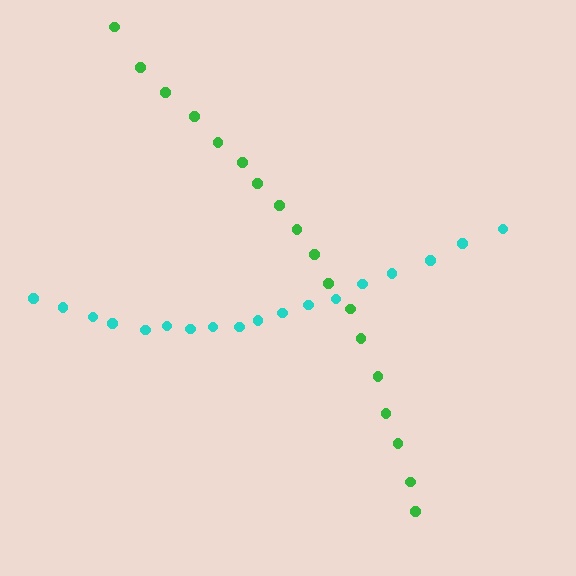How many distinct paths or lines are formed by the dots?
There are 2 distinct paths.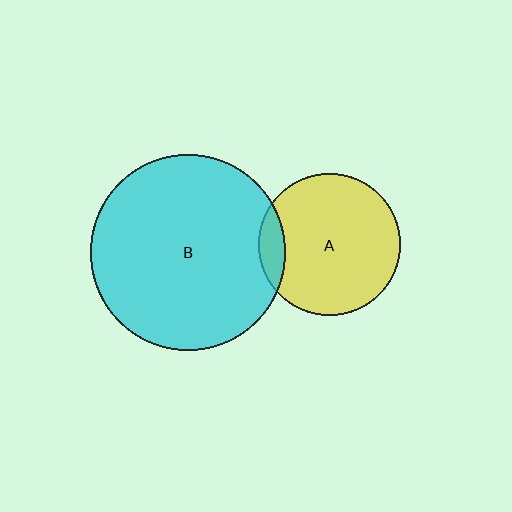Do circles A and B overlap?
Yes.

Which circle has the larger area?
Circle B (cyan).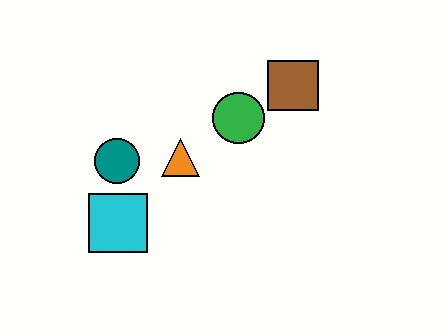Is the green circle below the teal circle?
No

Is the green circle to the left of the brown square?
Yes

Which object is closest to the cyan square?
The teal circle is closest to the cyan square.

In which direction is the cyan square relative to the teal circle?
The cyan square is below the teal circle.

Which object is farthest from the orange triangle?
The brown square is farthest from the orange triangle.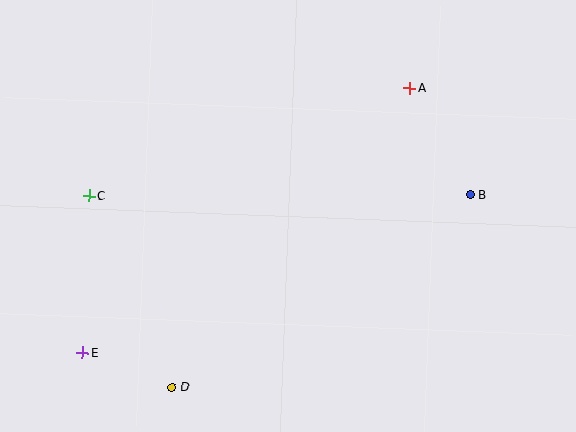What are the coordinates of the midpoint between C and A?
The midpoint between C and A is at (249, 142).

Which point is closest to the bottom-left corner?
Point E is closest to the bottom-left corner.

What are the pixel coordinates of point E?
Point E is at (83, 353).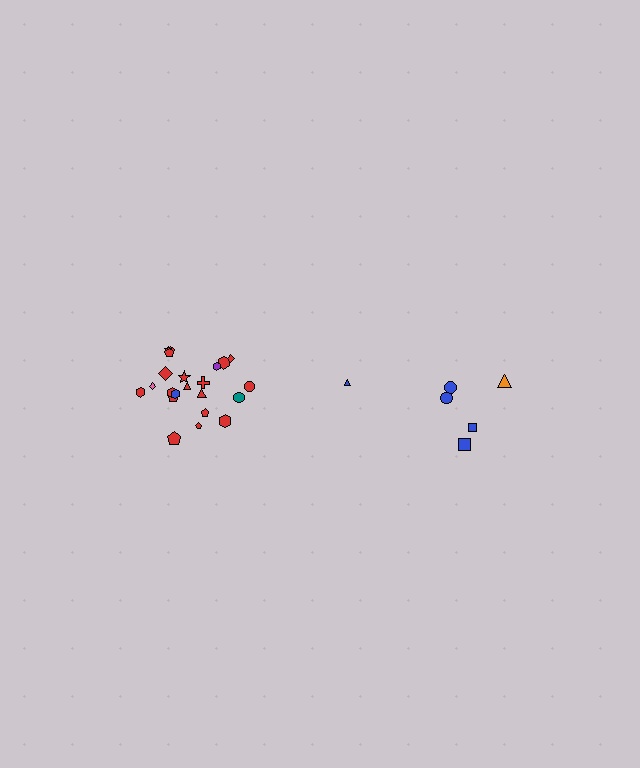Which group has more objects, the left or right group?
The left group.